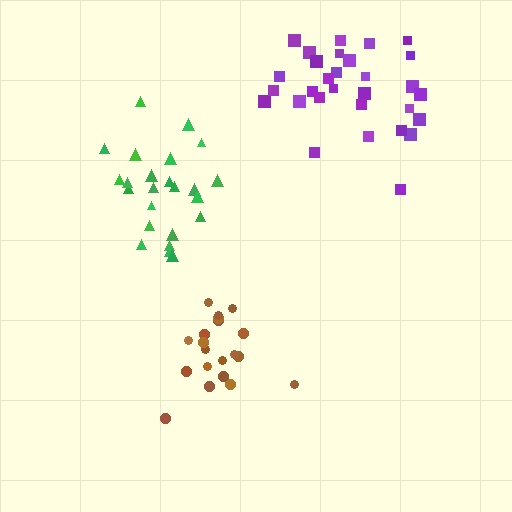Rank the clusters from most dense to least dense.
brown, purple, green.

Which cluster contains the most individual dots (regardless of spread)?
Purple (30).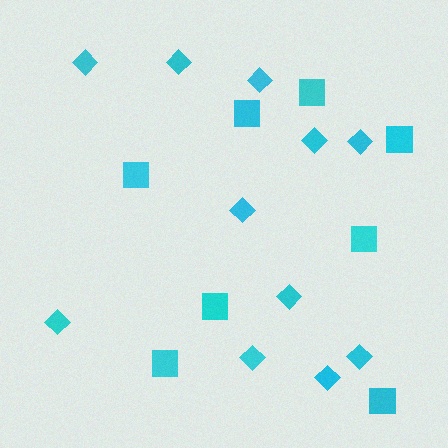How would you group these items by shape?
There are 2 groups: one group of diamonds (11) and one group of squares (8).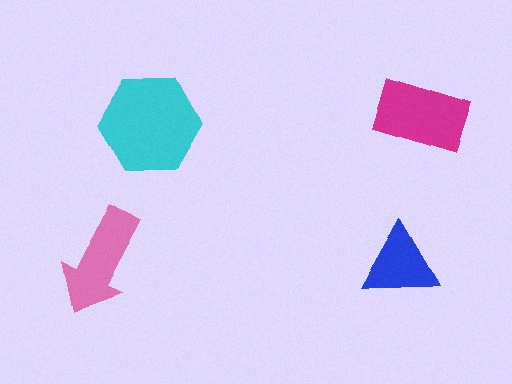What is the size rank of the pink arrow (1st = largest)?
3rd.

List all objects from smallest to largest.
The blue triangle, the pink arrow, the magenta rectangle, the cyan hexagon.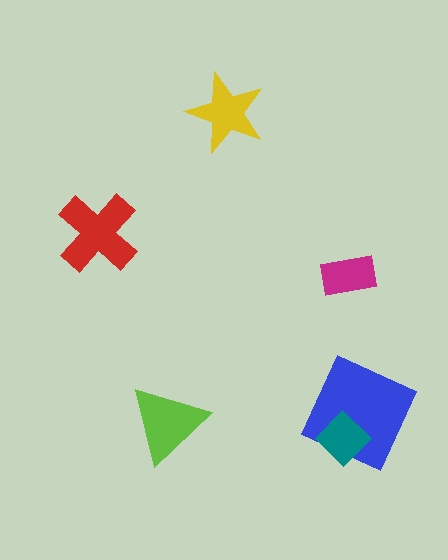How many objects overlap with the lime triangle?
0 objects overlap with the lime triangle.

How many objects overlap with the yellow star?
0 objects overlap with the yellow star.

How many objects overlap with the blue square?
1 object overlaps with the blue square.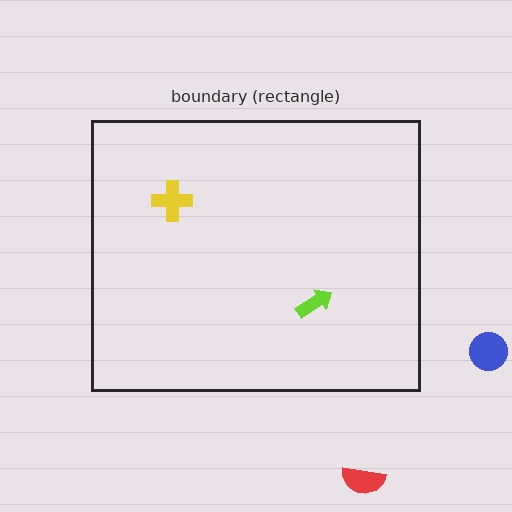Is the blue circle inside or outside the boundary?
Outside.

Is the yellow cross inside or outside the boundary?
Inside.